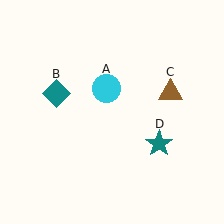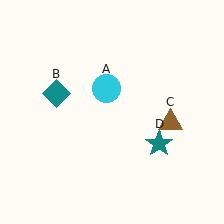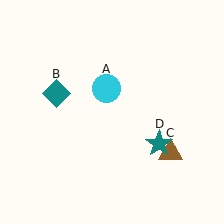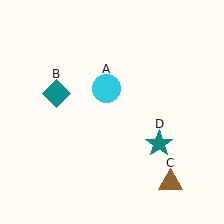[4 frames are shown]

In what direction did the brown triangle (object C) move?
The brown triangle (object C) moved down.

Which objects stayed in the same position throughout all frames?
Cyan circle (object A) and teal diamond (object B) and teal star (object D) remained stationary.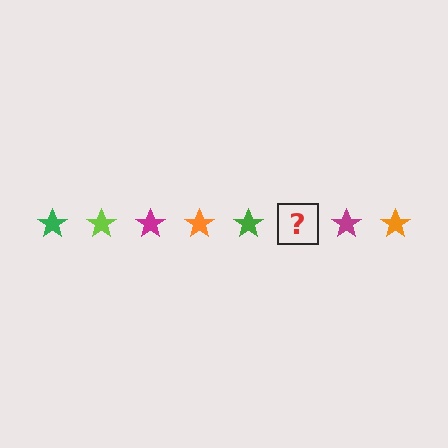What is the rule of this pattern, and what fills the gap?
The rule is that the pattern cycles through green, lime, magenta, orange stars. The gap should be filled with a lime star.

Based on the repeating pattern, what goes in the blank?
The blank should be a lime star.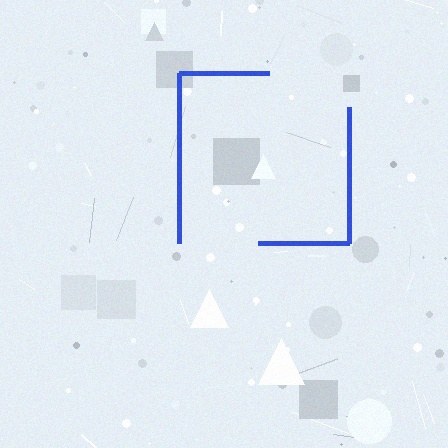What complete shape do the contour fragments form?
The contour fragments form a square.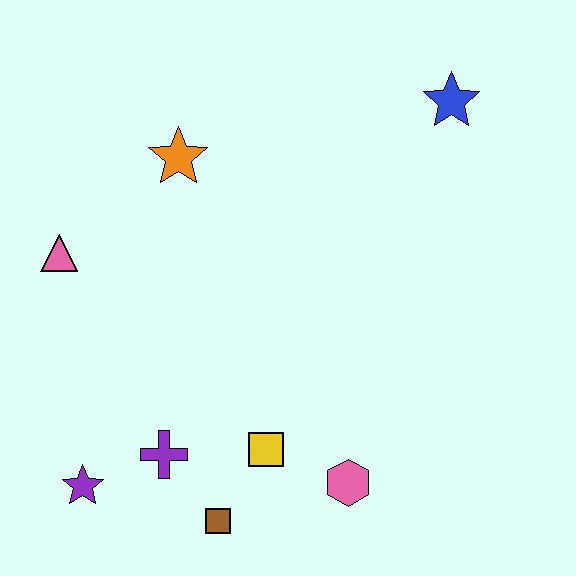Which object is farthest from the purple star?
The blue star is farthest from the purple star.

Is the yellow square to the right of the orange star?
Yes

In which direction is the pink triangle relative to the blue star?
The pink triangle is to the left of the blue star.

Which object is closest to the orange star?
The pink triangle is closest to the orange star.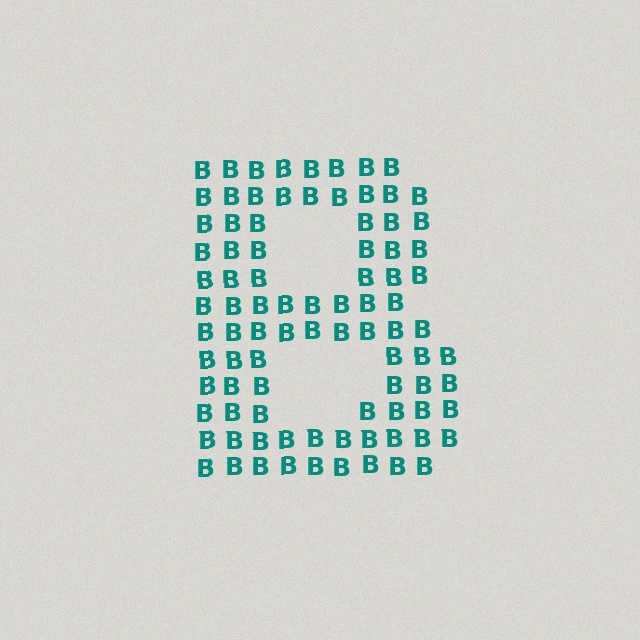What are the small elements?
The small elements are letter B's.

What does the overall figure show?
The overall figure shows the letter B.